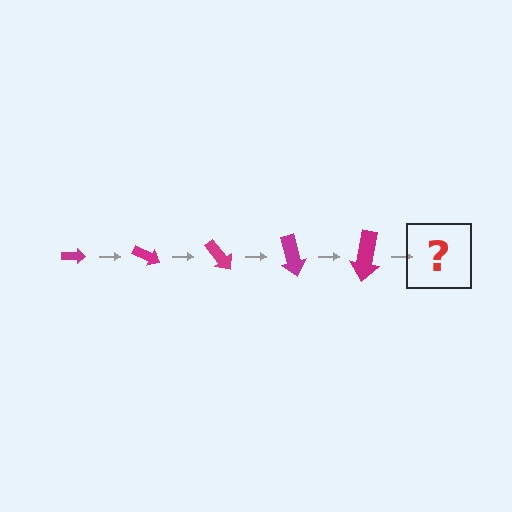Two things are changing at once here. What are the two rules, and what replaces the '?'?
The two rules are that the arrow grows larger each step and it rotates 25 degrees each step. The '?' should be an arrow, larger than the previous one and rotated 125 degrees from the start.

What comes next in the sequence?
The next element should be an arrow, larger than the previous one and rotated 125 degrees from the start.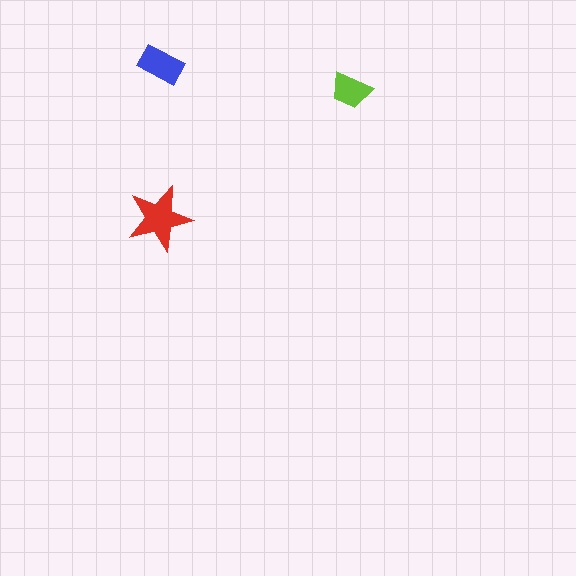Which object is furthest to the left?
The red star is leftmost.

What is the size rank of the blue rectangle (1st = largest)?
2nd.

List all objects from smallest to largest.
The lime trapezoid, the blue rectangle, the red star.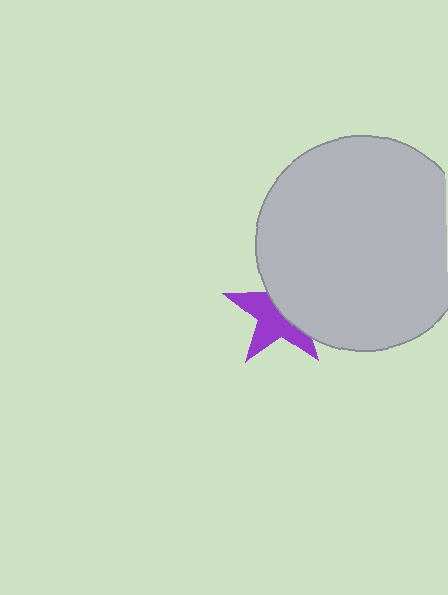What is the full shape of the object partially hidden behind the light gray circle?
The partially hidden object is a purple star.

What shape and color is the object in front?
The object in front is a light gray circle.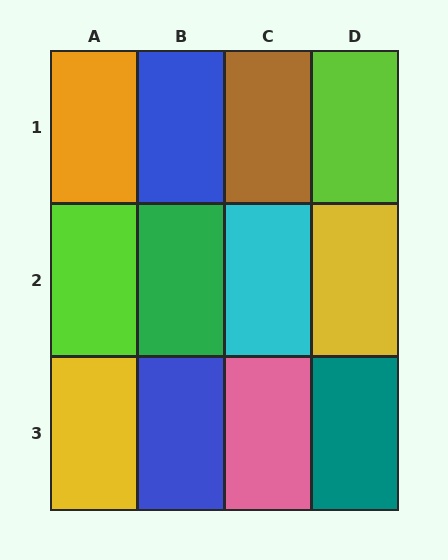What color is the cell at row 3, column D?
Teal.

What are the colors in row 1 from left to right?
Orange, blue, brown, lime.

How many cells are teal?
1 cell is teal.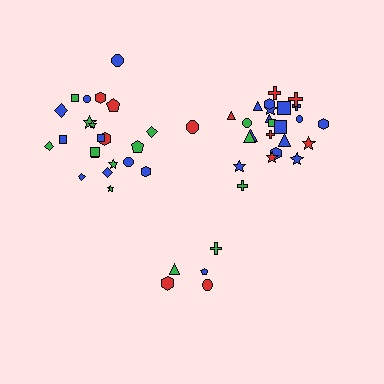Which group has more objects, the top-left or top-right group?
The top-right group.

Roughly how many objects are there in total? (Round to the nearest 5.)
Roughly 50 objects in total.